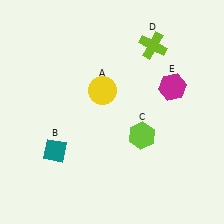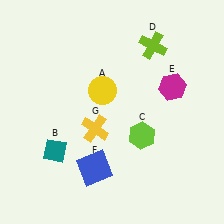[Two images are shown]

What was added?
A blue square (F), a yellow cross (G) were added in Image 2.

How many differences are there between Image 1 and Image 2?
There are 2 differences between the two images.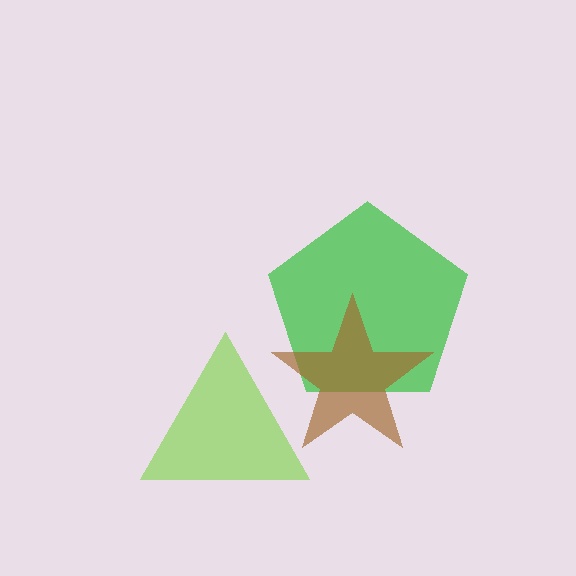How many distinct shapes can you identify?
There are 3 distinct shapes: a green pentagon, a lime triangle, a brown star.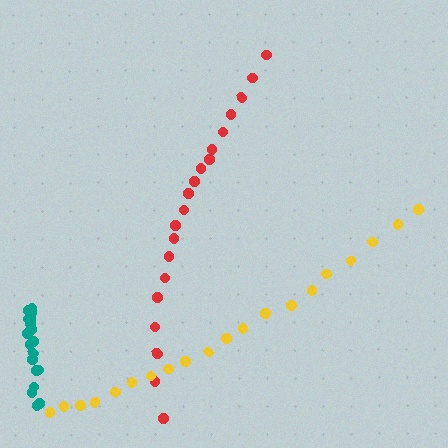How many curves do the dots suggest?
There are 3 distinct paths.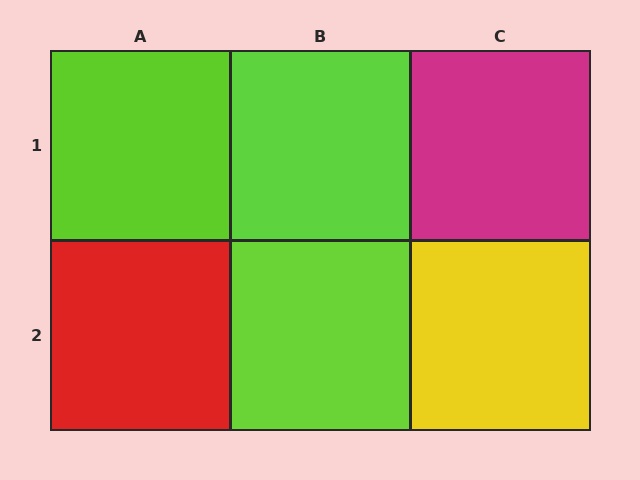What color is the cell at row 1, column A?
Lime.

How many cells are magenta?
1 cell is magenta.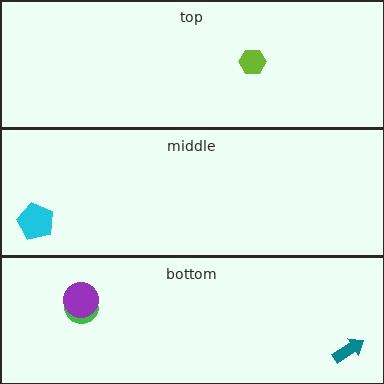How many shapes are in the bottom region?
3.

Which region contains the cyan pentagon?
The middle region.